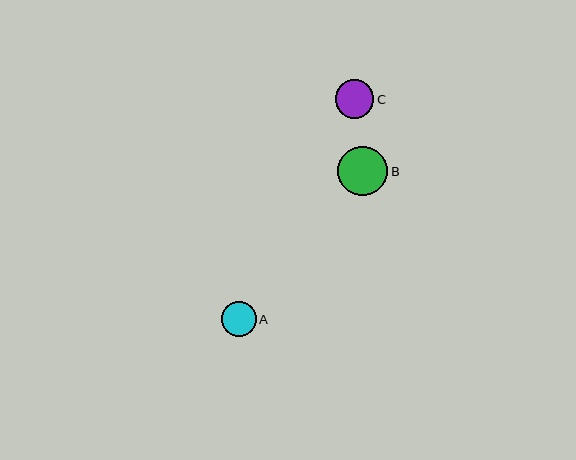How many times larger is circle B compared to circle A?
Circle B is approximately 1.4 times the size of circle A.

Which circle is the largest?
Circle B is the largest with a size of approximately 50 pixels.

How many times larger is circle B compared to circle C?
Circle B is approximately 1.3 times the size of circle C.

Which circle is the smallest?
Circle A is the smallest with a size of approximately 35 pixels.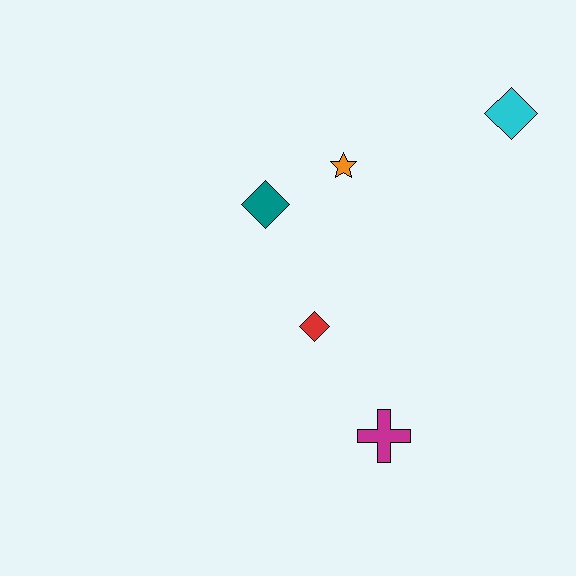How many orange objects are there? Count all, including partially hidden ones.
There is 1 orange object.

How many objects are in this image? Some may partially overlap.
There are 5 objects.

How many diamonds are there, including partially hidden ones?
There are 3 diamonds.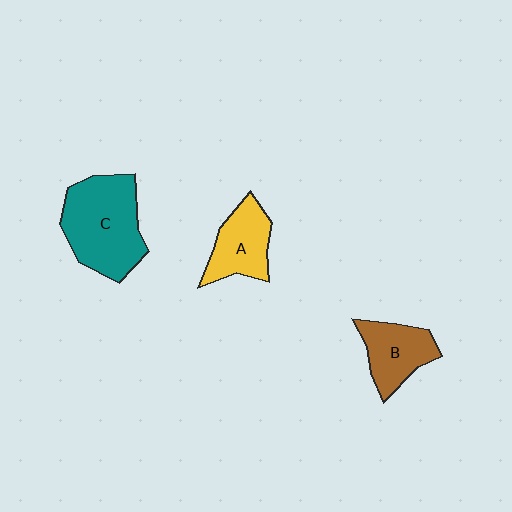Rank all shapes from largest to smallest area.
From largest to smallest: C (teal), A (yellow), B (brown).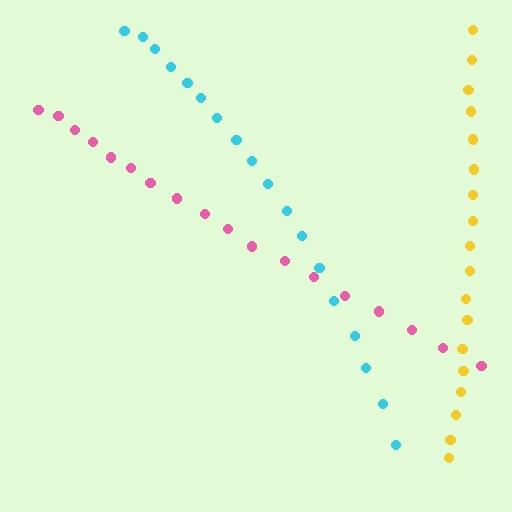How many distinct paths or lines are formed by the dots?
There are 3 distinct paths.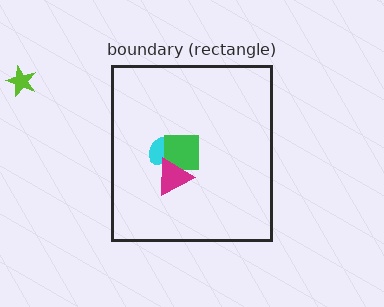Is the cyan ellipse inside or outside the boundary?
Inside.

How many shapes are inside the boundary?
3 inside, 1 outside.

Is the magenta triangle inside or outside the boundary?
Inside.